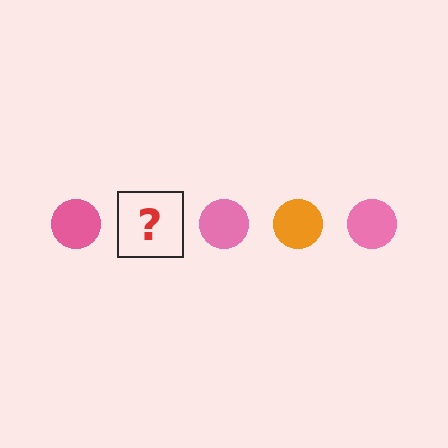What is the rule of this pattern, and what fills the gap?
The rule is that the pattern cycles through pink, orange circles. The gap should be filled with an orange circle.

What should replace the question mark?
The question mark should be replaced with an orange circle.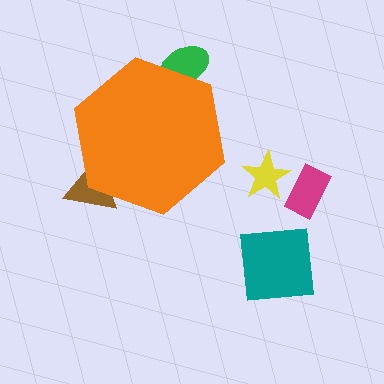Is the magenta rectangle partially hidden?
No, the magenta rectangle is fully visible.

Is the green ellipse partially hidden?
Yes, the green ellipse is partially hidden behind the orange hexagon.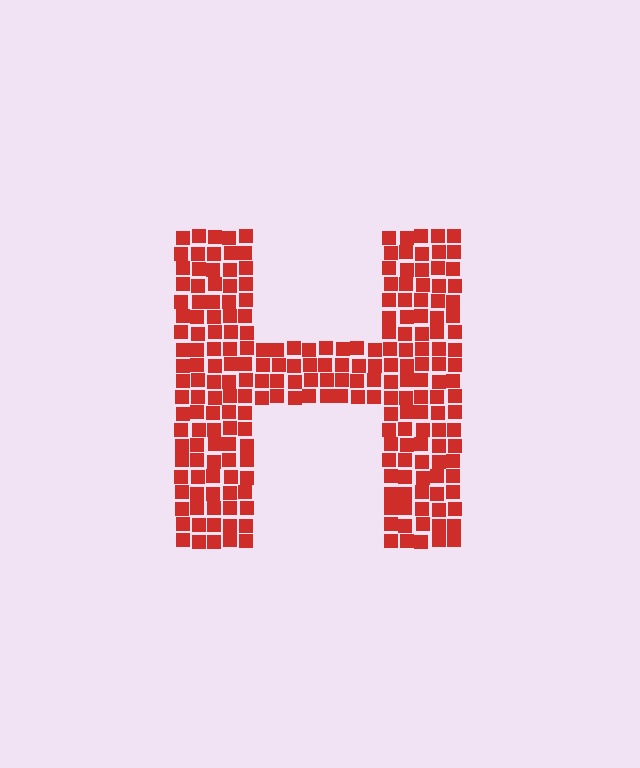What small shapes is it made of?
It is made of small squares.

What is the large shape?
The large shape is the letter H.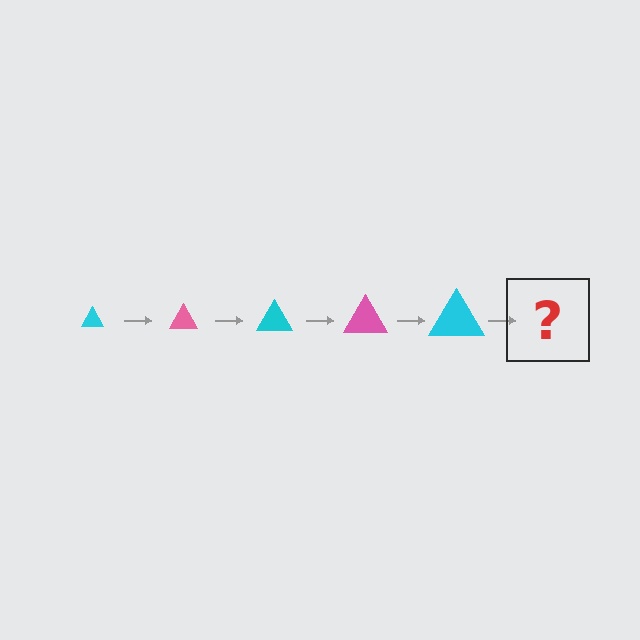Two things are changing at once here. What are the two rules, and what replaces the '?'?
The two rules are that the triangle grows larger each step and the color cycles through cyan and pink. The '?' should be a pink triangle, larger than the previous one.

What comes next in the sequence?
The next element should be a pink triangle, larger than the previous one.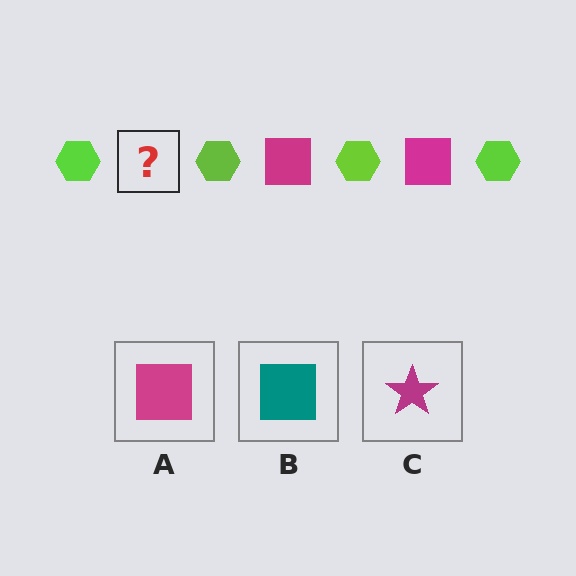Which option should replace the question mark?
Option A.